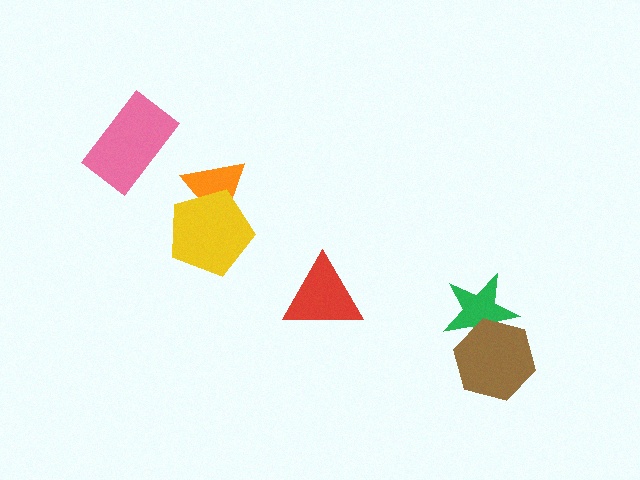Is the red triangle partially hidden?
No, no other shape covers it.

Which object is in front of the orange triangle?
The yellow pentagon is in front of the orange triangle.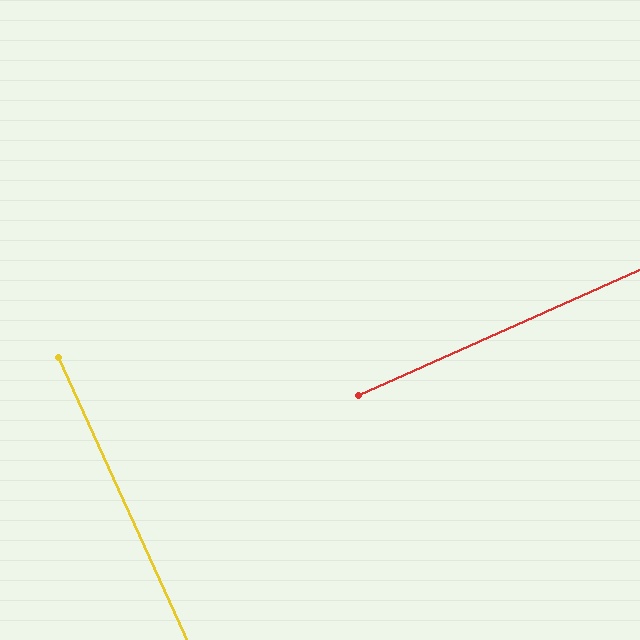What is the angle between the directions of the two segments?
Approximately 90 degrees.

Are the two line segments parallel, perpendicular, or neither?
Perpendicular — they meet at approximately 90°.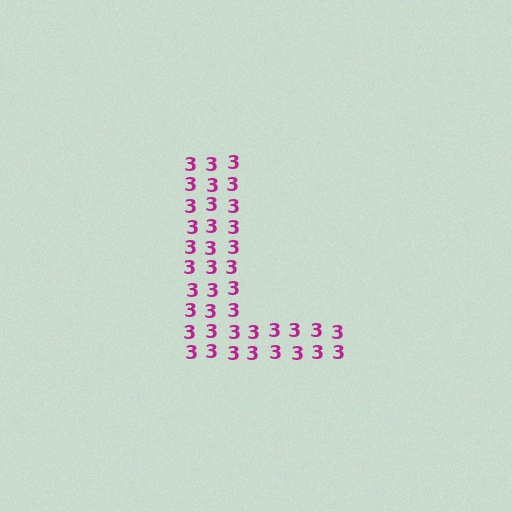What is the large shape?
The large shape is the letter L.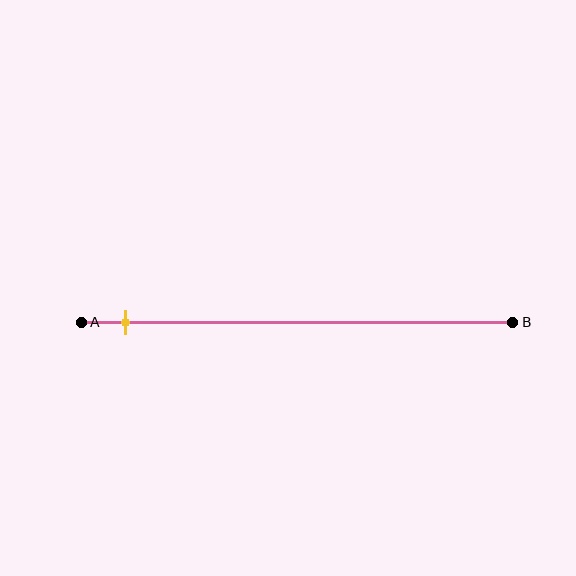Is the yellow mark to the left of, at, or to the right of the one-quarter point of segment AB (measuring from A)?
The yellow mark is to the left of the one-quarter point of segment AB.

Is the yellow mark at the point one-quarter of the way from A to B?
No, the mark is at about 10% from A, not at the 25% one-quarter point.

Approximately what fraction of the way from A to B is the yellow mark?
The yellow mark is approximately 10% of the way from A to B.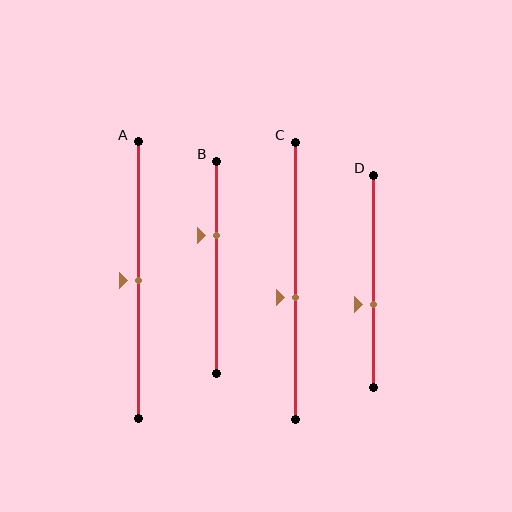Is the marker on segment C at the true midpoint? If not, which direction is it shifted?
No, the marker on segment C is shifted downward by about 6% of the segment length.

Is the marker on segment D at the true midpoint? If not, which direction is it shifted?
No, the marker on segment D is shifted downward by about 11% of the segment length.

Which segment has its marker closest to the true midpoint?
Segment A has its marker closest to the true midpoint.